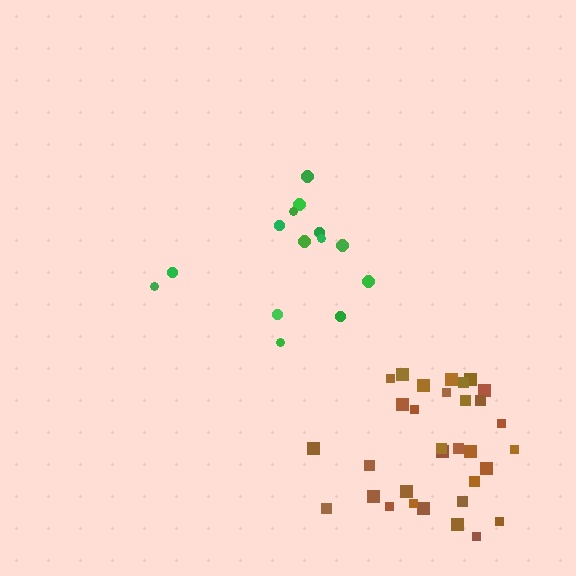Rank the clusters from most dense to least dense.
brown, green.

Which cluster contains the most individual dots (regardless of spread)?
Brown (32).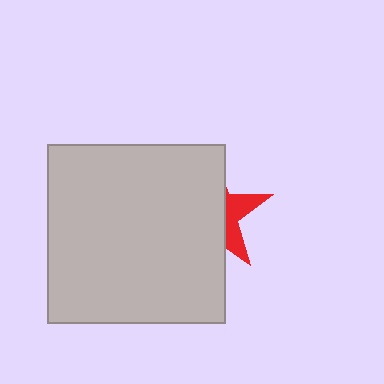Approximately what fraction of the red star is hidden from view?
Roughly 69% of the red star is hidden behind the light gray square.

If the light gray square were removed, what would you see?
You would see the complete red star.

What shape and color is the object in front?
The object in front is a light gray square.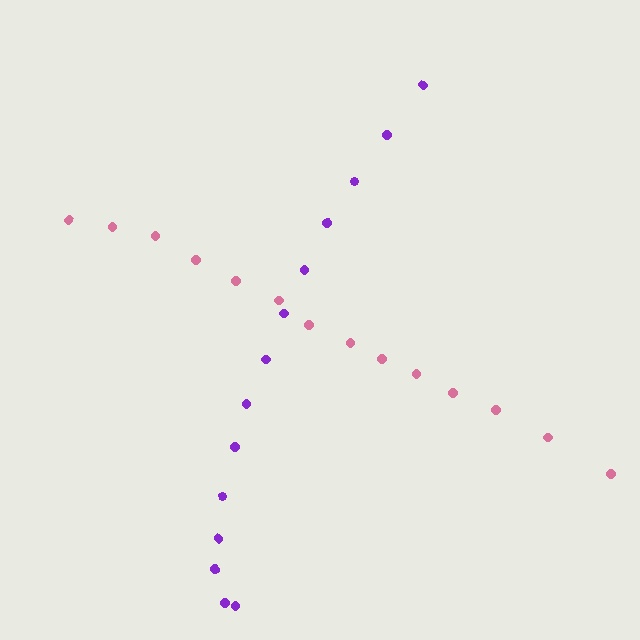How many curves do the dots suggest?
There are 2 distinct paths.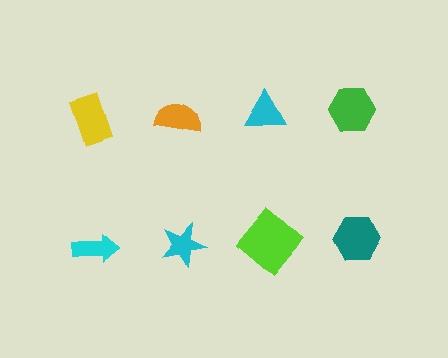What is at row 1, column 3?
A cyan triangle.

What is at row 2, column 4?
A teal hexagon.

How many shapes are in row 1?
4 shapes.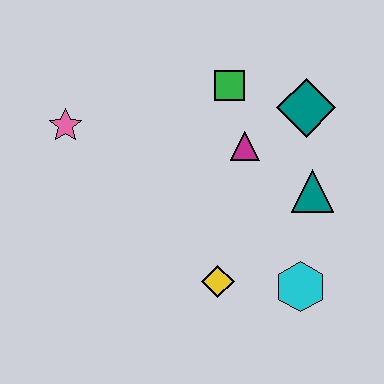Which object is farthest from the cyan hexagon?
The pink star is farthest from the cyan hexagon.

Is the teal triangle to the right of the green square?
Yes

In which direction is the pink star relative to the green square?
The pink star is to the left of the green square.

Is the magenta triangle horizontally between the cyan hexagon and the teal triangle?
No